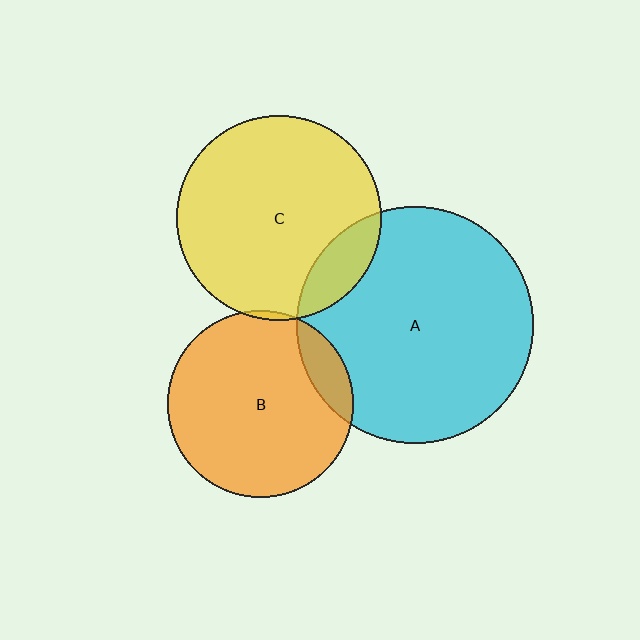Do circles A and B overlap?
Yes.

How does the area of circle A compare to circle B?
Approximately 1.6 times.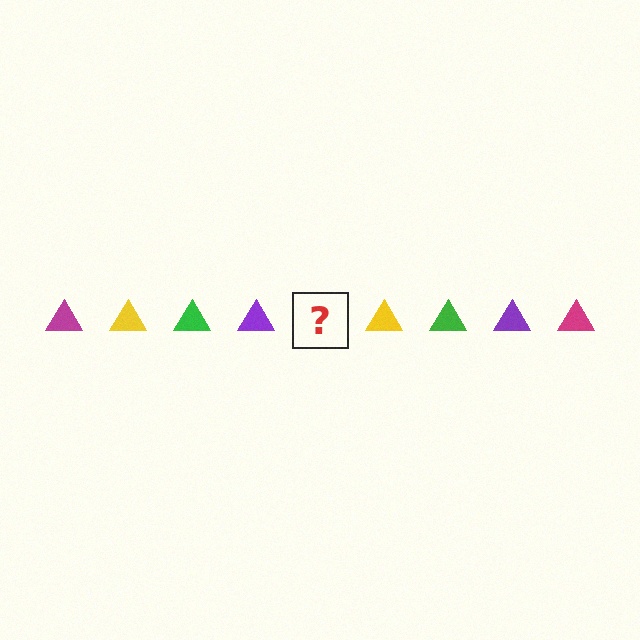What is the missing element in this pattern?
The missing element is a magenta triangle.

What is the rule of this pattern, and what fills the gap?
The rule is that the pattern cycles through magenta, yellow, green, purple triangles. The gap should be filled with a magenta triangle.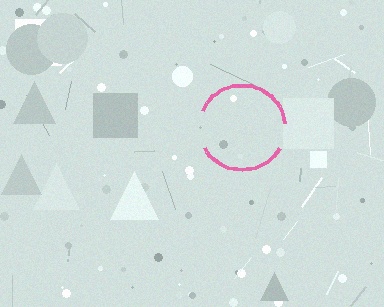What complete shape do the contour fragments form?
The contour fragments form a circle.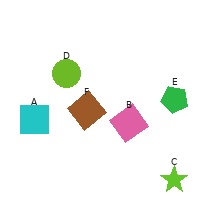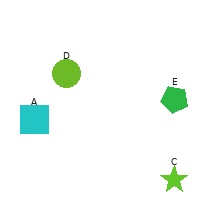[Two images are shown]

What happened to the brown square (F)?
The brown square (F) was removed in Image 2. It was in the top-left area of Image 1.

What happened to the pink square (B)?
The pink square (B) was removed in Image 2. It was in the bottom-right area of Image 1.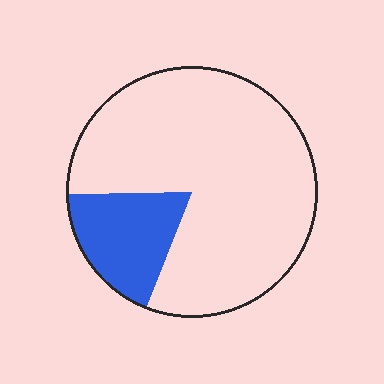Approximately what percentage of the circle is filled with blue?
Approximately 20%.